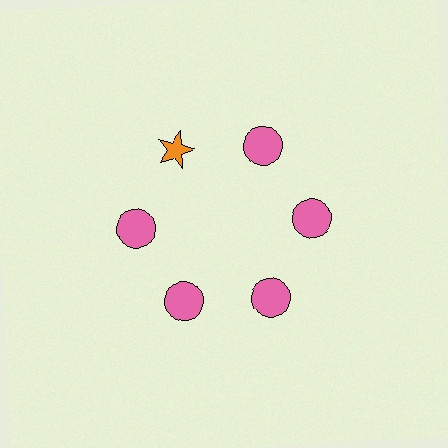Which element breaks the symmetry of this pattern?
The orange star at roughly the 11 o'clock position breaks the symmetry. All other shapes are pink circles.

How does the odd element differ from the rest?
It differs in both color (orange instead of pink) and shape (star instead of circle).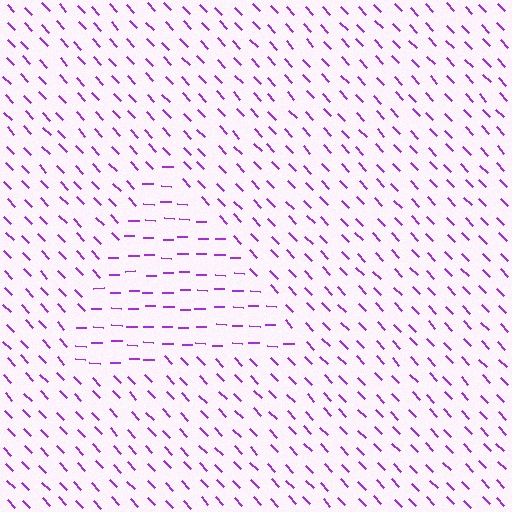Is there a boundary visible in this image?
Yes, there is a texture boundary formed by a change in line orientation.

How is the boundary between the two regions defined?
The boundary is defined purely by a change in line orientation (approximately 45 degrees difference). All lines are the same color and thickness.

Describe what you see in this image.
The image is filled with small purple line segments. A triangle region in the image has lines oriented differently from the surrounding lines, creating a visible texture boundary.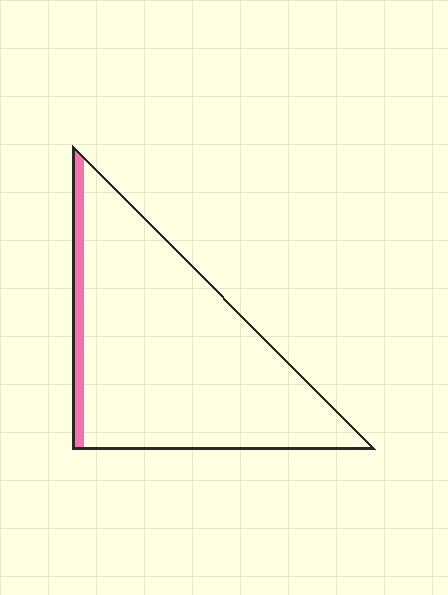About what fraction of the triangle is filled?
About one tenth (1/10).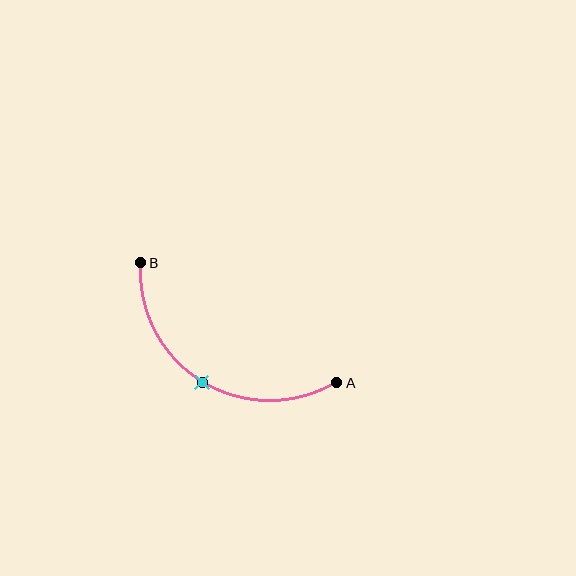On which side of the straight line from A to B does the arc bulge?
The arc bulges below the straight line connecting A and B.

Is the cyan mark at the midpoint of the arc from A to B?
Yes. The cyan mark lies on the arc at equal arc-length from both A and B — it is the arc midpoint.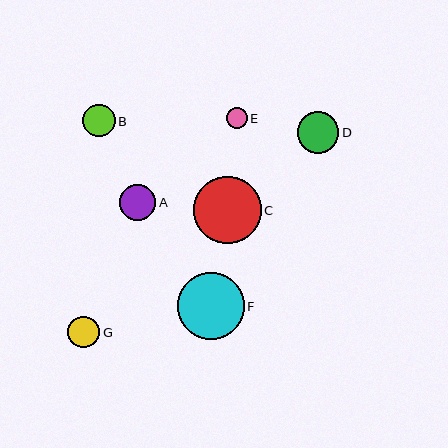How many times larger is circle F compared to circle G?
Circle F is approximately 2.1 times the size of circle G.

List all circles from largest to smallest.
From largest to smallest: C, F, D, A, B, G, E.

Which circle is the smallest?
Circle E is the smallest with a size of approximately 21 pixels.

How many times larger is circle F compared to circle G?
Circle F is approximately 2.1 times the size of circle G.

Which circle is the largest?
Circle C is the largest with a size of approximately 67 pixels.